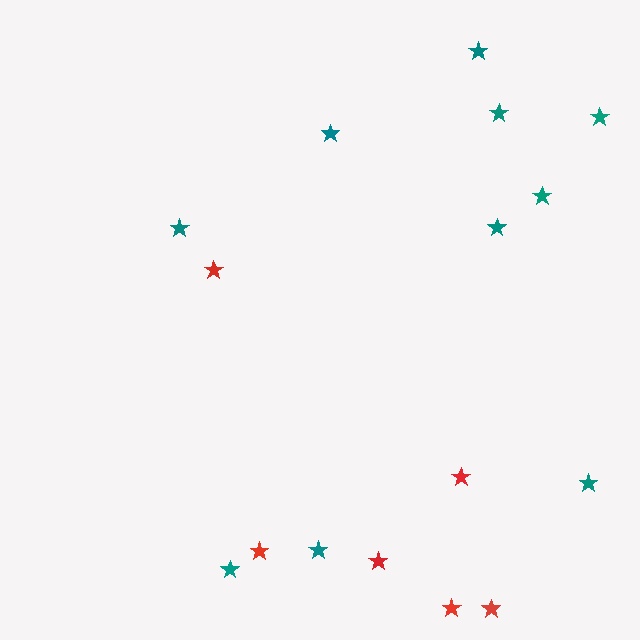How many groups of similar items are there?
There are 2 groups: one group of red stars (6) and one group of teal stars (10).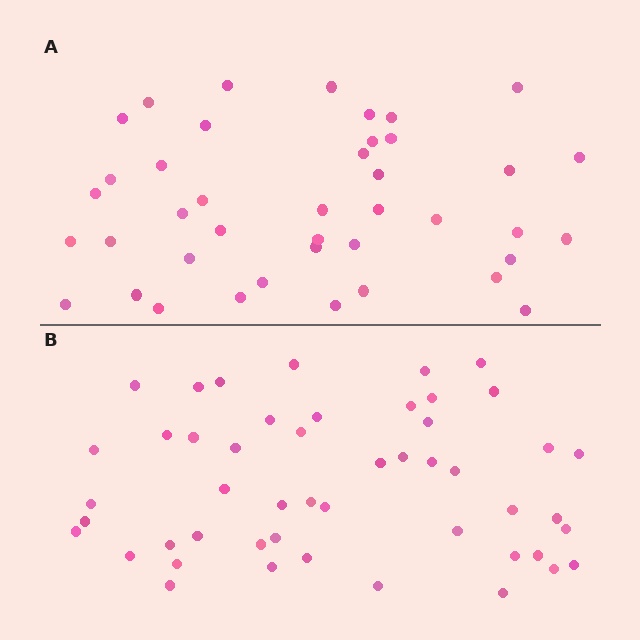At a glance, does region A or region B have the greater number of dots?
Region B (the bottom region) has more dots.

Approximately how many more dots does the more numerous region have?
Region B has roughly 8 or so more dots than region A.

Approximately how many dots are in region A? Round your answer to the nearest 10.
About 40 dots. (The exact count is 41, which rounds to 40.)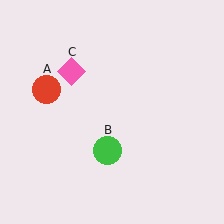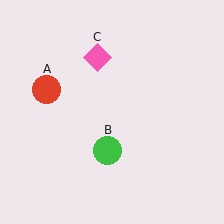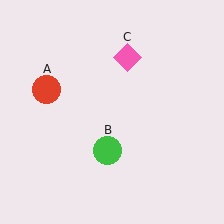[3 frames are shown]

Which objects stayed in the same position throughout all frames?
Red circle (object A) and green circle (object B) remained stationary.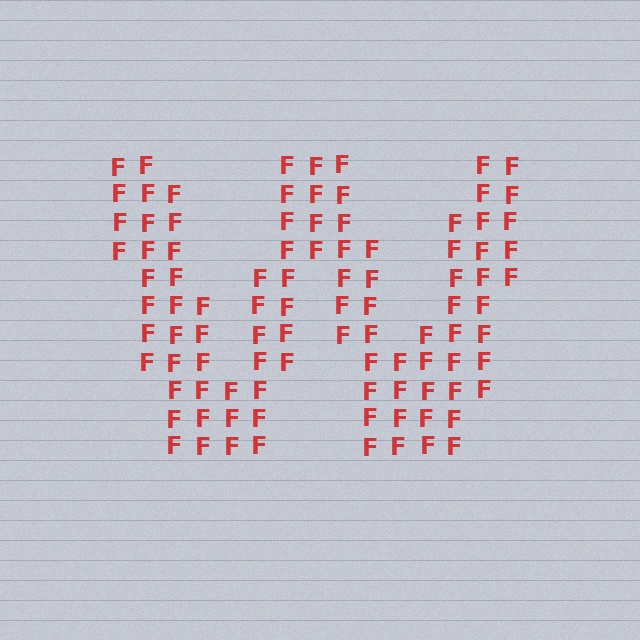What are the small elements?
The small elements are letter F's.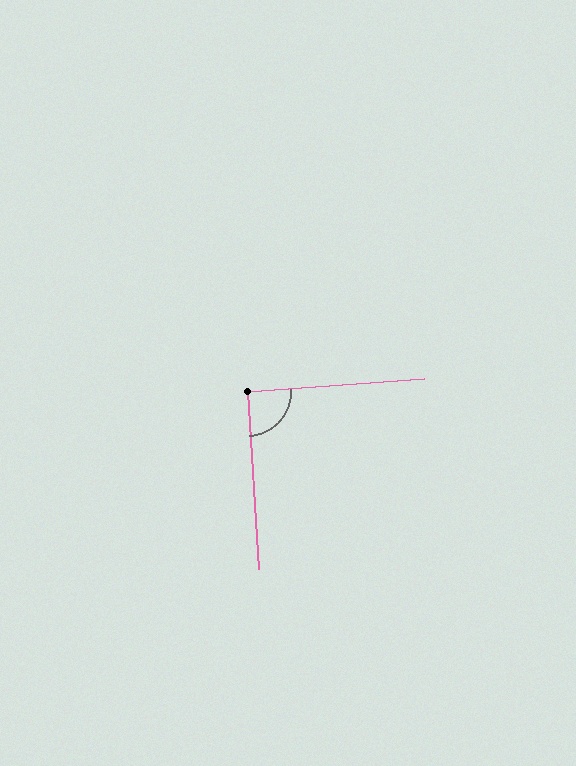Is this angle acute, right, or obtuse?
It is approximately a right angle.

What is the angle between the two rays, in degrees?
Approximately 91 degrees.